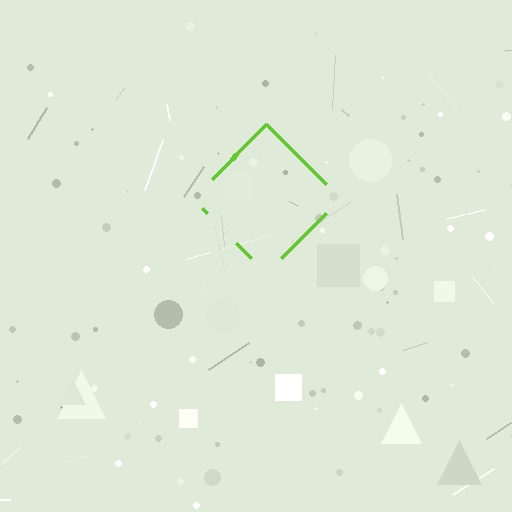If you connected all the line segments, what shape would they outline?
They would outline a diamond.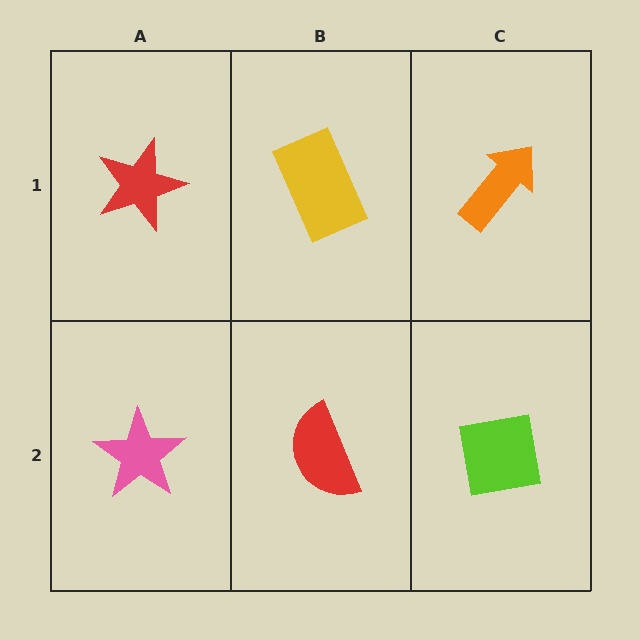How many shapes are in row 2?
3 shapes.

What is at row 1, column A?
A red star.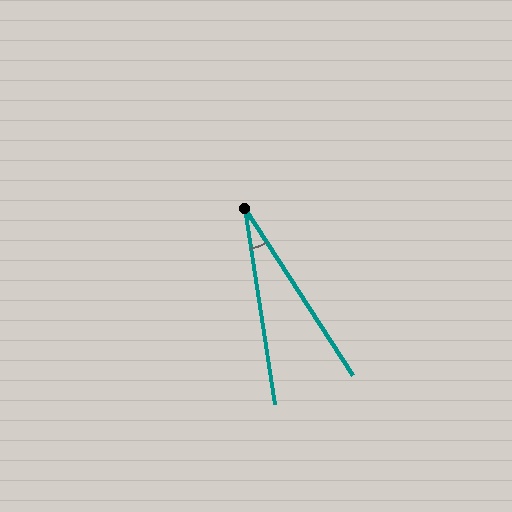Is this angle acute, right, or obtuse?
It is acute.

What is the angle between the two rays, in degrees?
Approximately 24 degrees.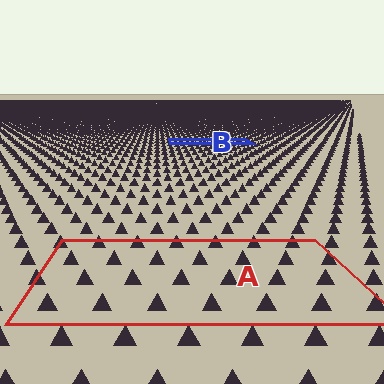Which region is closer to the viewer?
Region A is closer. The texture elements there are larger and more spread out.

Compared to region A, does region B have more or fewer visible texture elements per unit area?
Region B has more texture elements per unit area — they are packed more densely because it is farther away.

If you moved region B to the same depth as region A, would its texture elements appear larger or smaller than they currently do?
They would appear larger. At a closer depth, the same texture elements are projected at a bigger on-screen size.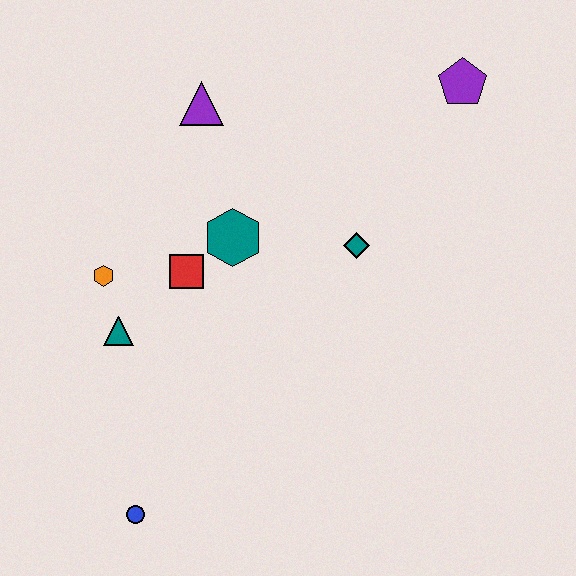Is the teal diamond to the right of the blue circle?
Yes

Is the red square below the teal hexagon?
Yes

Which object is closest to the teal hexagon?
The red square is closest to the teal hexagon.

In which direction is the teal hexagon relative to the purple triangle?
The teal hexagon is below the purple triangle.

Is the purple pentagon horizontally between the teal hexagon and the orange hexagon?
No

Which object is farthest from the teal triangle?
The purple pentagon is farthest from the teal triangle.